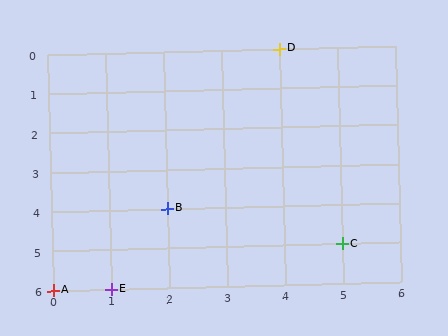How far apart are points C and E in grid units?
Points C and E are 4 columns and 1 row apart (about 4.1 grid units diagonally).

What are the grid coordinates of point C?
Point C is at grid coordinates (5, 5).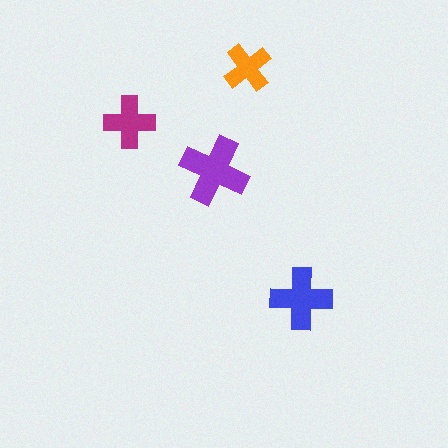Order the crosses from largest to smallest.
the purple one, the blue one, the magenta one, the orange one.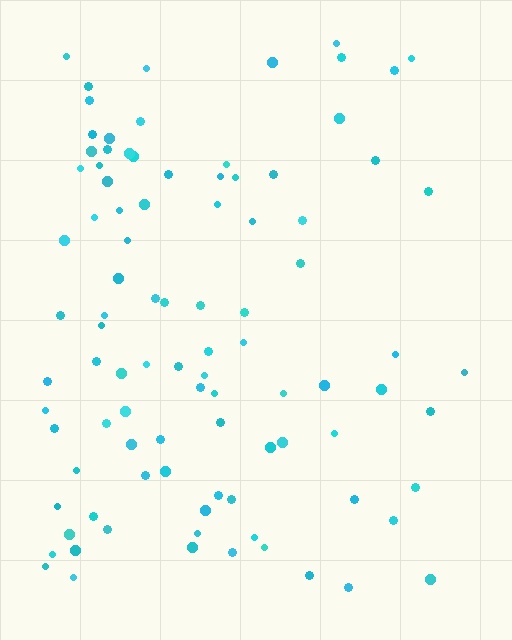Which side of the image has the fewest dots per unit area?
The right.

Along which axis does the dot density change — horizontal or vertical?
Horizontal.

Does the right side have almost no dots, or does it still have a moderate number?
Still a moderate number, just noticeably fewer than the left.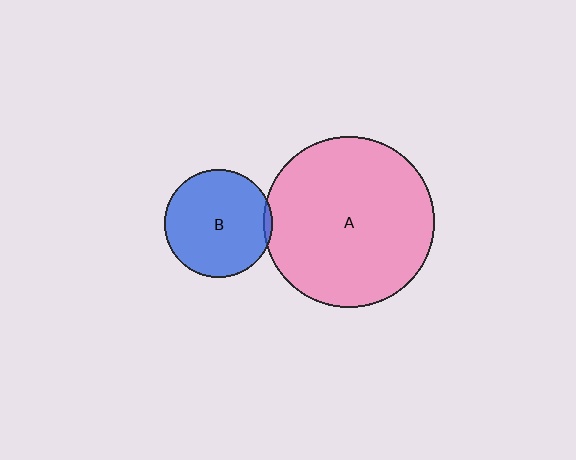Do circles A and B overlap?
Yes.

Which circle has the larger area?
Circle A (pink).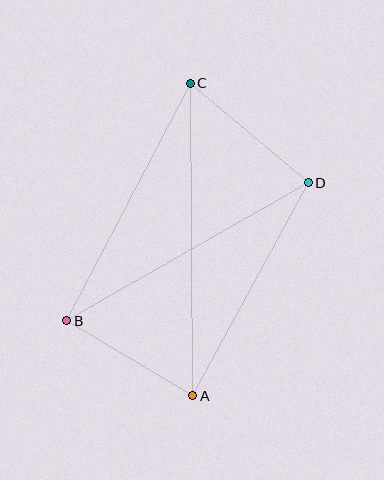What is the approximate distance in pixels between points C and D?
The distance between C and D is approximately 154 pixels.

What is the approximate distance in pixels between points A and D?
The distance between A and D is approximately 242 pixels.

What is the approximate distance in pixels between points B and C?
The distance between B and C is approximately 268 pixels.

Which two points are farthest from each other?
Points A and C are farthest from each other.